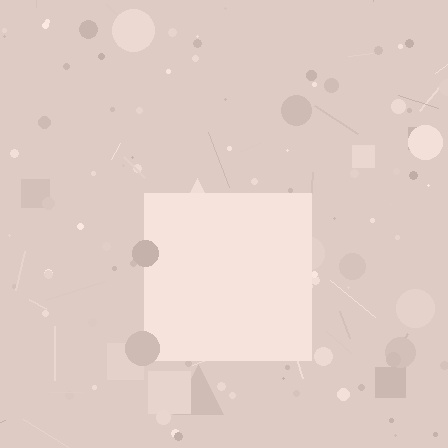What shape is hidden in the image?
A square is hidden in the image.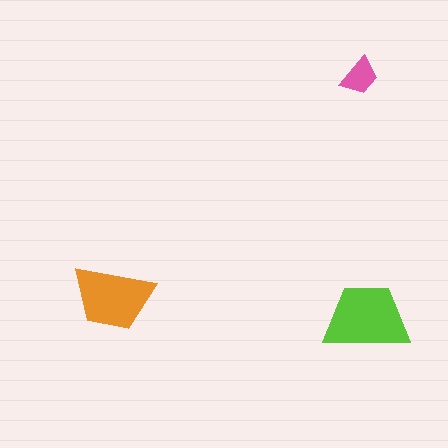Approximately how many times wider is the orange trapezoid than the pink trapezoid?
About 2 times wider.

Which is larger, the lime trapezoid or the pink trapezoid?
The lime one.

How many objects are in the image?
There are 3 objects in the image.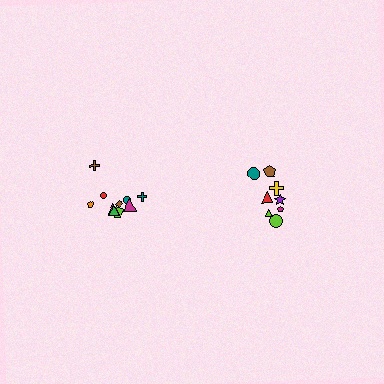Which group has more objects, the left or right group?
The left group.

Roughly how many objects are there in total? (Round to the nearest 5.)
Roughly 20 objects in total.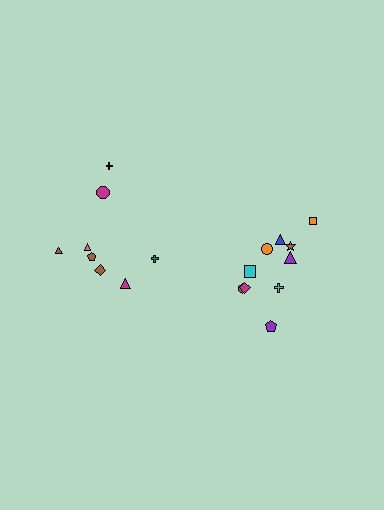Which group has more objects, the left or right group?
The right group.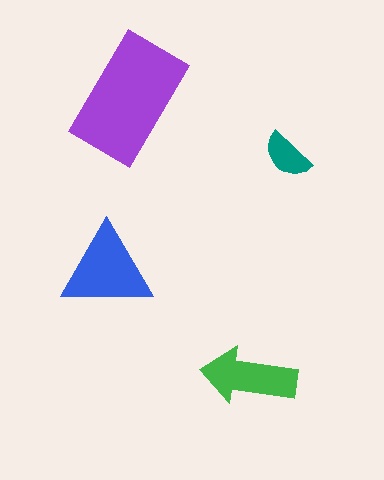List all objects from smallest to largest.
The teal semicircle, the green arrow, the blue triangle, the purple rectangle.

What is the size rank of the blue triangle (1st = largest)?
2nd.